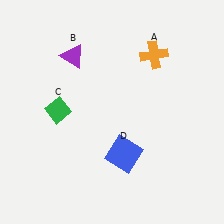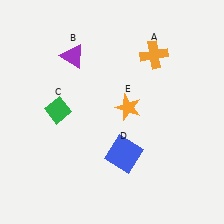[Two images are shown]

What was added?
An orange star (E) was added in Image 2.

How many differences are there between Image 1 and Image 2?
There is 1 difference between the two images.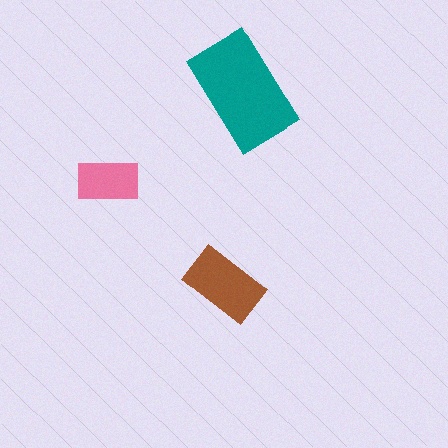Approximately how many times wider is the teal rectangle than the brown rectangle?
About 1.5 times wider.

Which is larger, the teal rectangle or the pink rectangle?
The teal one.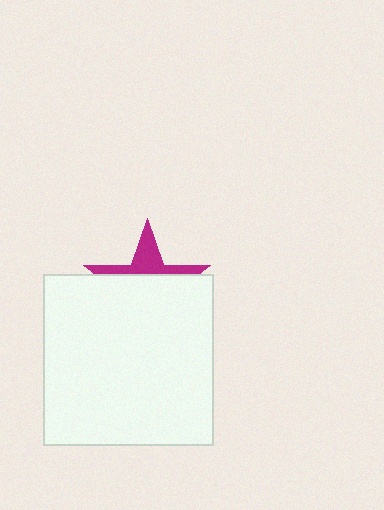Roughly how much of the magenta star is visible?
A small part of it is visible (roughly 33%).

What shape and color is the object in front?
The object in front is a white square.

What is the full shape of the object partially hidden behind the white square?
The partially hidden object is a magenta star.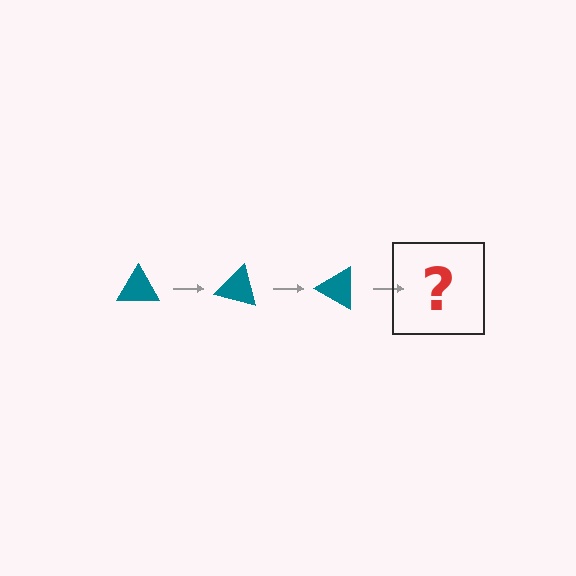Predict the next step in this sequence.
The next step is a teal triangle rotated 45 degrees.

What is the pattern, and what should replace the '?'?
The pattern is that the triangle rotates 15 degrees each step. The '?' should be a teal triangle rotated 45 degrees.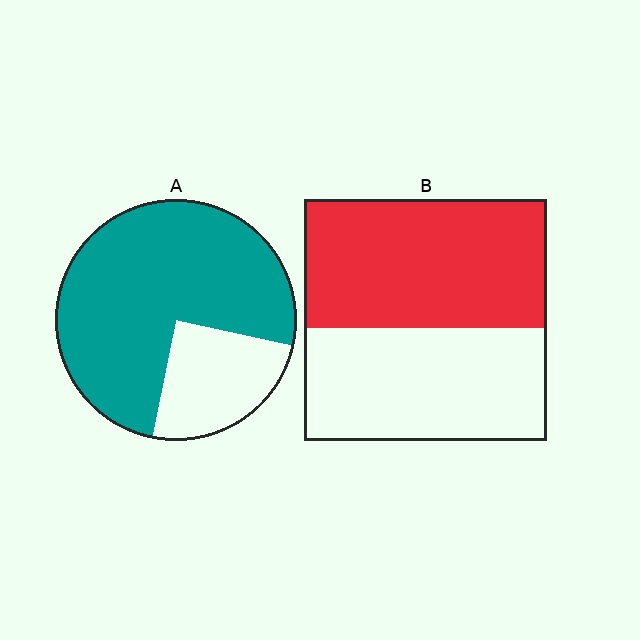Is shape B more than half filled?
Roughly half.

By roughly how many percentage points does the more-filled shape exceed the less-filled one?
By roughly 20 percentage points (A over B).